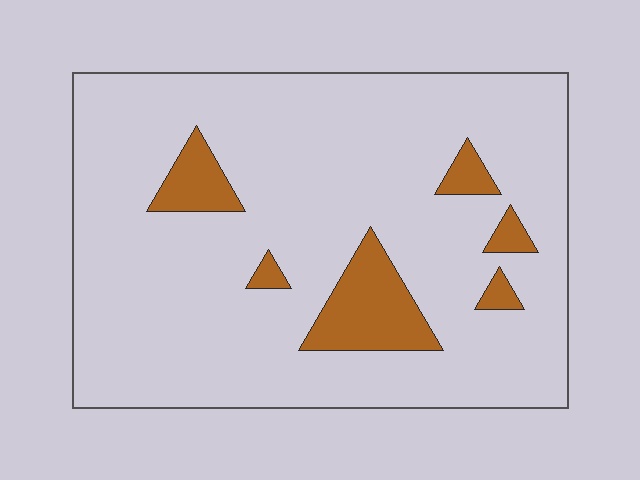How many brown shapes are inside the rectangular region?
6.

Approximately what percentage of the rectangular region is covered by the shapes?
Approximately 10%.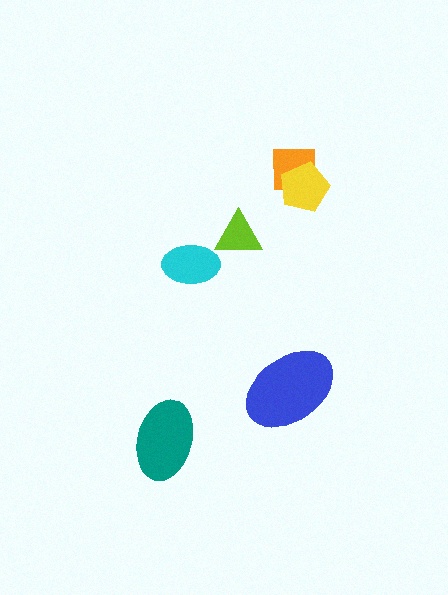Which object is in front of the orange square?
The yellow pentagon is in front of the orange square.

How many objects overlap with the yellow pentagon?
1 object overlaps with the yellow pentagon.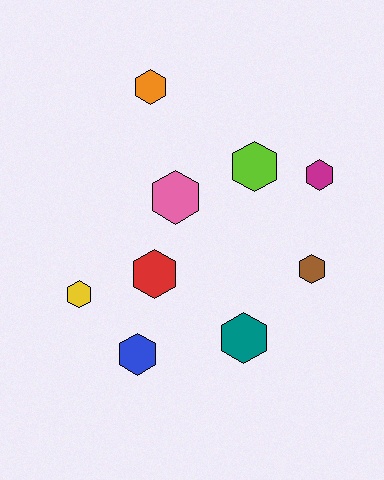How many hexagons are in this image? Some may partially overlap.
There are 9 hexagons.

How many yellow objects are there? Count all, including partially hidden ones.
There is 1 yellow object.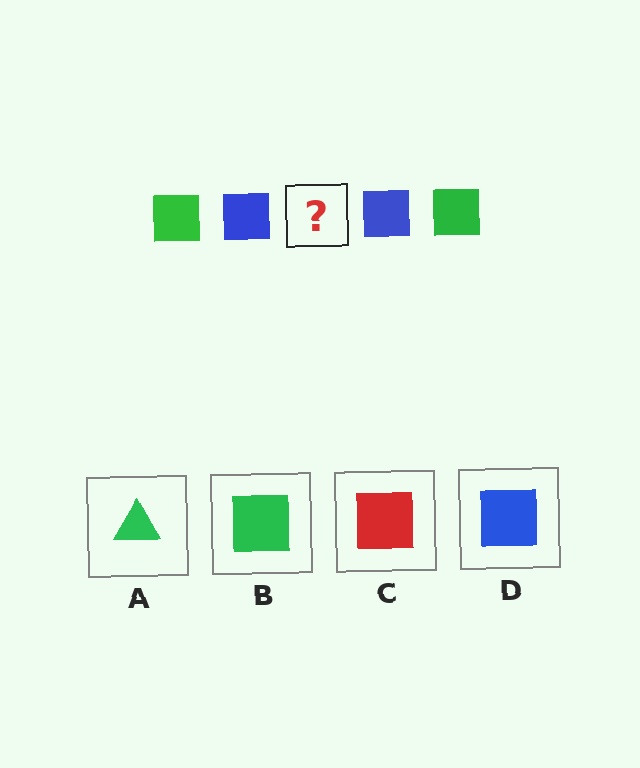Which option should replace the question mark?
Option B.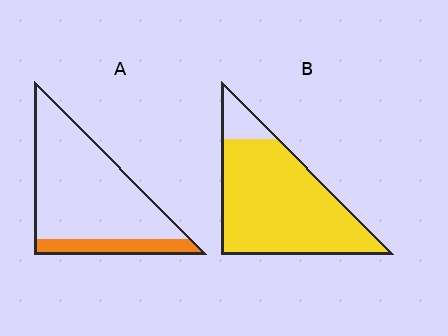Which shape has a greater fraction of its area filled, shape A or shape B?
Shape B.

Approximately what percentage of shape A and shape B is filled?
A is approximately 15% and B is approximately 90%.